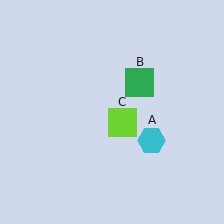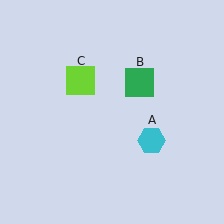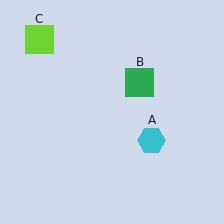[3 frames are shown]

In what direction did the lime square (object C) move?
The lime square (object C) moved up and to the left.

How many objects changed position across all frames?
1 object changed position: lime square (object C).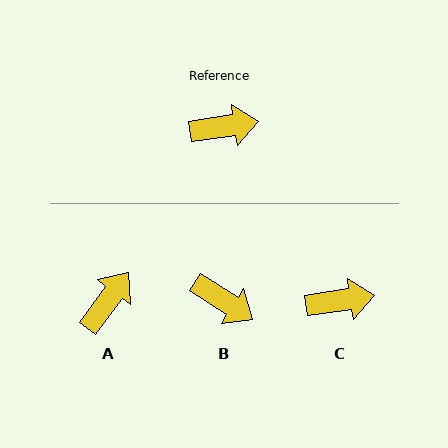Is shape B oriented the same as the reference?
No, it is off by about 41 degrees.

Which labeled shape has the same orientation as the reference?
C.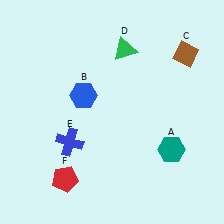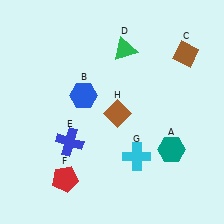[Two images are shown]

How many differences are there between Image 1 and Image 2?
There are 2 differences between the two images.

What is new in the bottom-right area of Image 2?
A cyan cross (G) was added in the bottom-right area of Image 2.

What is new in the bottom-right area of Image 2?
A brown diamond (H) was added in the bottom-right area of Image 2.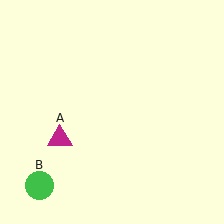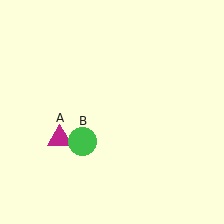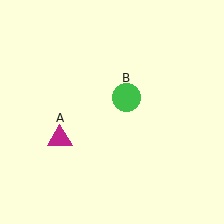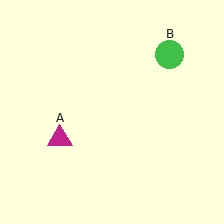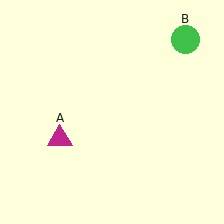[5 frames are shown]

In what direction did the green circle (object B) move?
The green circle (object B) moved up and to the right.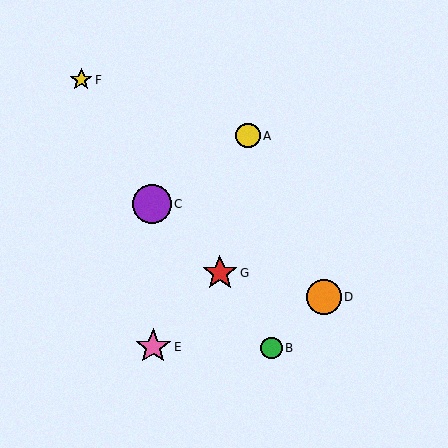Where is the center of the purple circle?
The center of the purple circle is at (152, 204).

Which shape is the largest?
The purple circle (labeled C) is the largest.